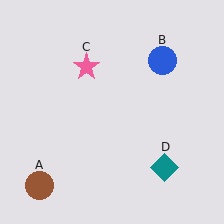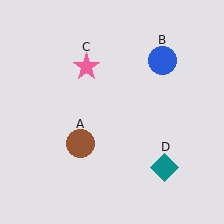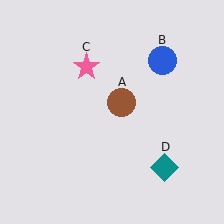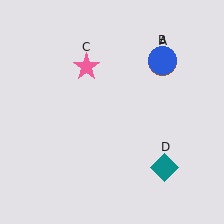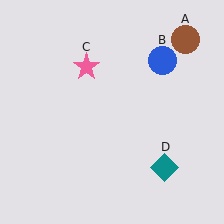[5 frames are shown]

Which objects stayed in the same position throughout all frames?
Blue circle (object B) and pink star (object C) and teal diamond (object D) remained stationary.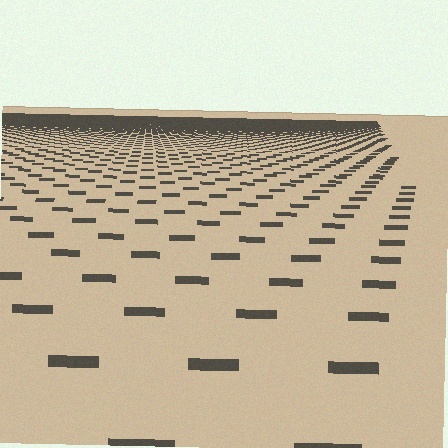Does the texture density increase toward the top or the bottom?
Density increases toward the top.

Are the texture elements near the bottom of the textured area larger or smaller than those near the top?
Larger. Near the bottom, elements are closer to the viewer and appear at a bigger on-screen size.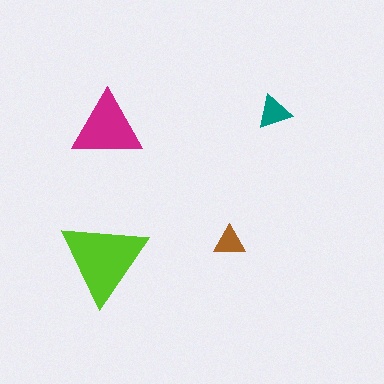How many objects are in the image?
There are 4 objects in the image.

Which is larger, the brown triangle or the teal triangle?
The teal one.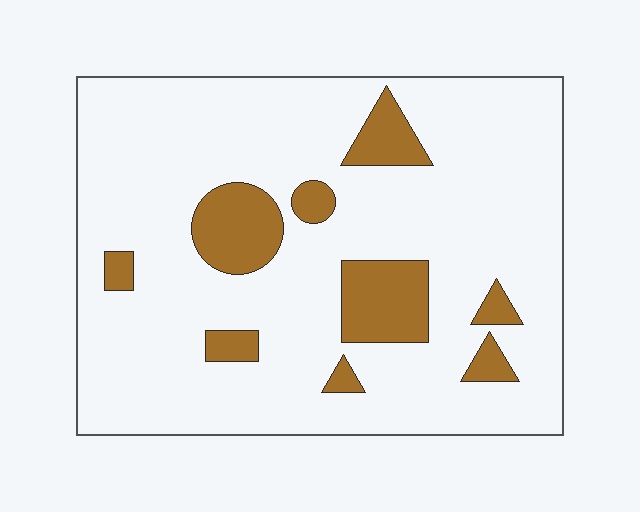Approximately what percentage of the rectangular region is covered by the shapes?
Approximately 15%.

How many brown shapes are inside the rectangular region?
9.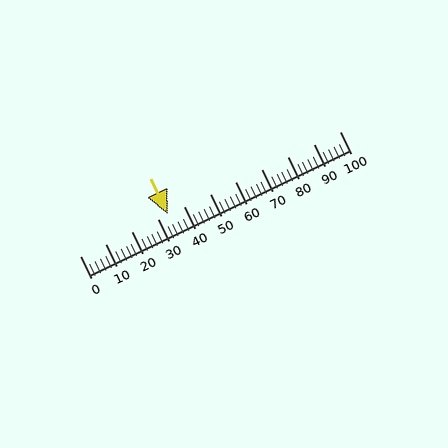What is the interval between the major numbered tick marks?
The major tick marks are spaced 10 units apart.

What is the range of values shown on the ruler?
The ruler shows values from 0 to 100.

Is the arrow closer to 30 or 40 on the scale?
The arrow is closer to 30.